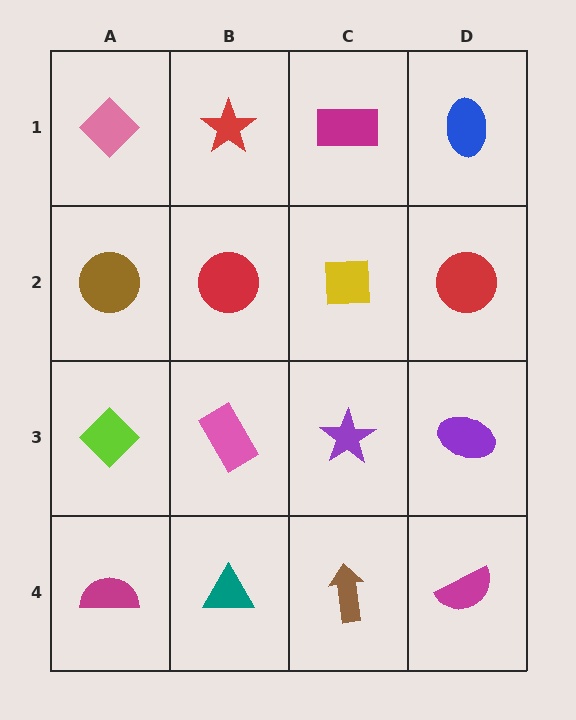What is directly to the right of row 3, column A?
A pink rectangle.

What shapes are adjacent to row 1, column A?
A brown circle (row 2, column A), a red star (row 1, column B).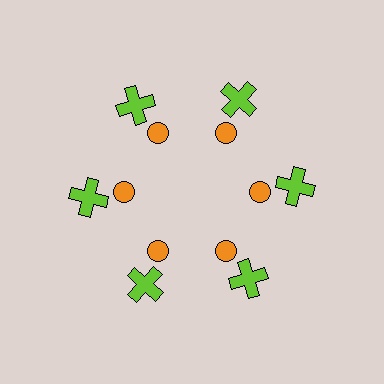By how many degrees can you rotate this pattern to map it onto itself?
The pattern maps onto itself every 60 degrees of rotation.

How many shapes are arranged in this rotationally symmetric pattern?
There are 12 shapes, arranged in 6 groups of 2.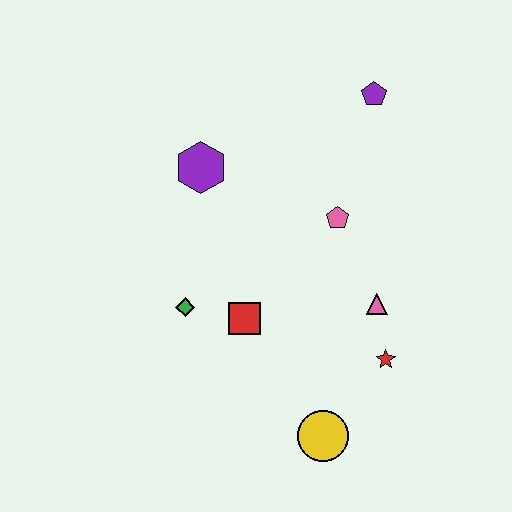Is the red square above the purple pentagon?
No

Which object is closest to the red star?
The pink triangle is closest to the red star.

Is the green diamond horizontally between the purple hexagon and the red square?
No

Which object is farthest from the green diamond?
The purple pentagon is farthest from the green diamond.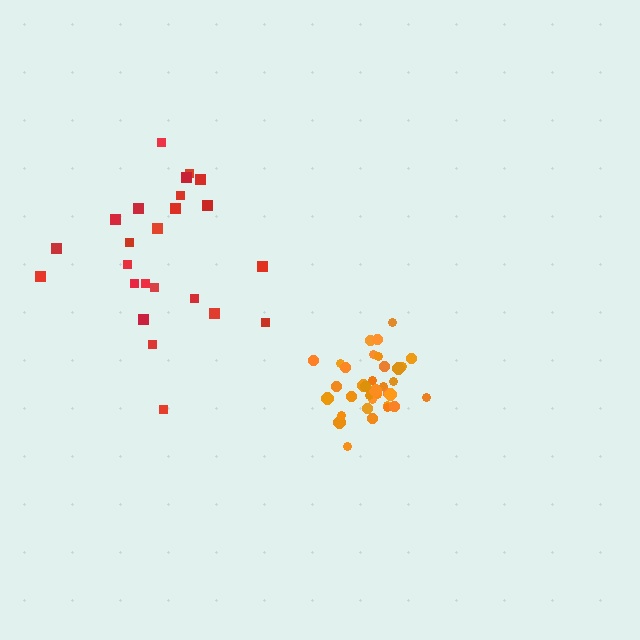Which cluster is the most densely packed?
Orange.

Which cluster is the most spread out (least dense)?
Red.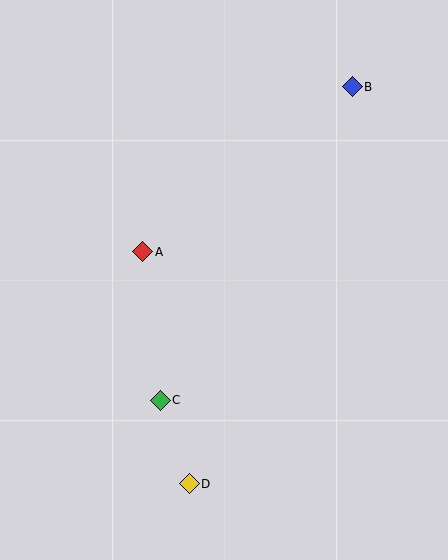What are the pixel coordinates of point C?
Point C is at (160, 400).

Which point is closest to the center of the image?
Point A at (143, 252) is closest to the center.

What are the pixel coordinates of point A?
Point A is at (143, 252).